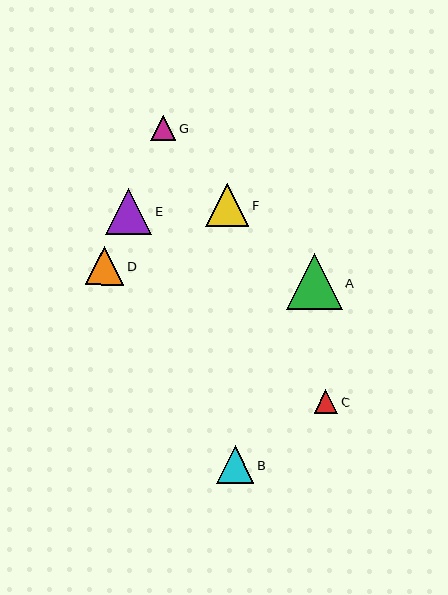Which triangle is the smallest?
Triangle C is the smallest with a size of approximately 24 pixels.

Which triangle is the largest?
Triangle A is the largest with a size of approximately 56 pixels.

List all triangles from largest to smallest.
From largest to smallest: A, E, F, D, B, G, C.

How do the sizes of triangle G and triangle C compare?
Triangle G and triangle C are approximately the same size.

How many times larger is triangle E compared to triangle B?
Triangle E is approximately 1.2 times the size of triangle B.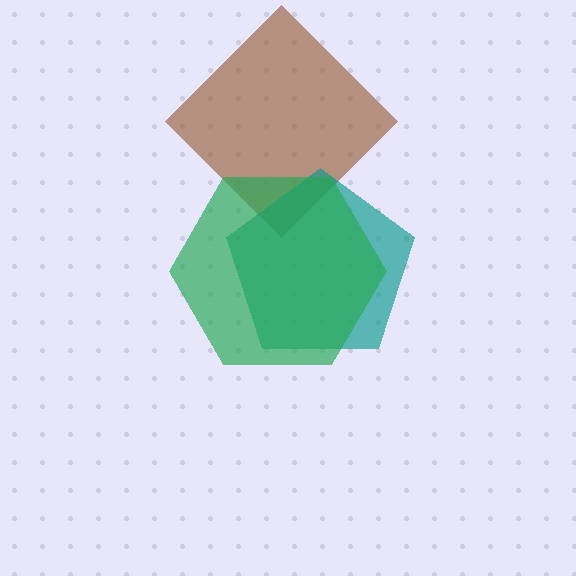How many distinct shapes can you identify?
There are 3 distinct shapes: a brown diamond, a teal pentagon, a green hexagon.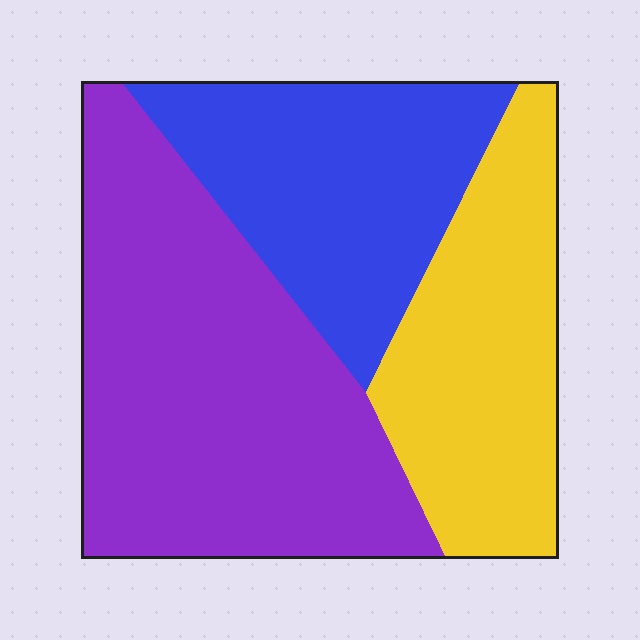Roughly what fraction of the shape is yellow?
Yellow covers roughly 25% of the shape.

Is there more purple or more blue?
Purple.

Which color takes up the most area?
Purple, at roughly 45%.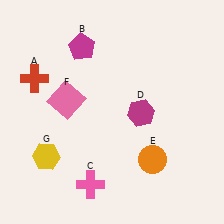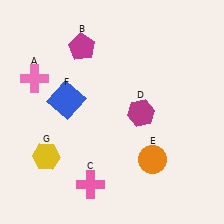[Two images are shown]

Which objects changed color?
A changed from red to pink. F changed from pink to blue.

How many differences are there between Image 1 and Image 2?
There are 2 differences between the two images.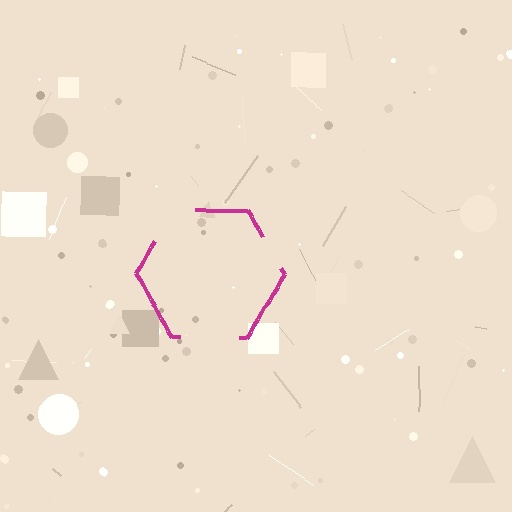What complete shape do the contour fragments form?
The contour fragments form a hexagon.